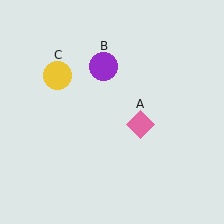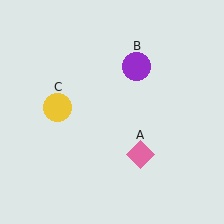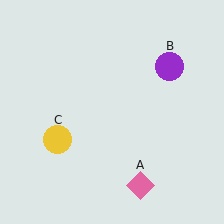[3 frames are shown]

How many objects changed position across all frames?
3 objects changed position: pink diamond (object A), purple circle (object B), yellow circle (object C).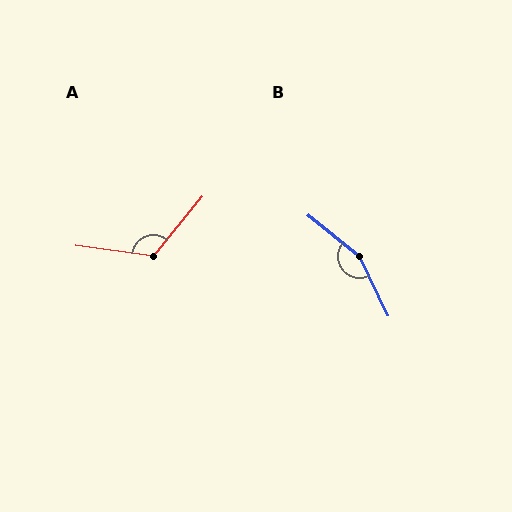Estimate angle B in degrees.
Approximately 154 degrees.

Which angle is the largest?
B, at approximately 154 degrees.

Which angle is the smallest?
A, at approximately 121 degrees.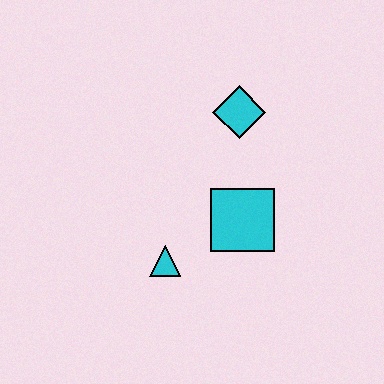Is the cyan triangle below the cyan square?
Yes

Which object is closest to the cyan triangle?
The cyan square is closest to the cyan triangle.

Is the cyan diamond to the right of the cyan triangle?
Yes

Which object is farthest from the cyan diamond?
The cyan triangle is farthest from the cyan diamond.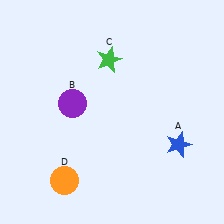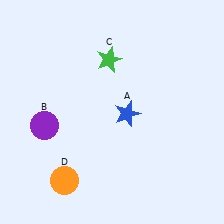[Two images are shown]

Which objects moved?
The objects that moved are: the blue star (A), the purple circle (B).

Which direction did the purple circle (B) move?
The purple circle (B) moved left.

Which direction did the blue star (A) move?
The blue star (A) moved left.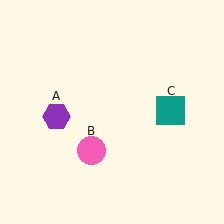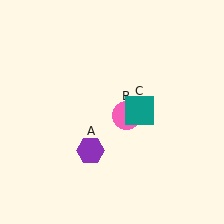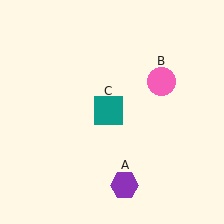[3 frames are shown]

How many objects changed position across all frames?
3 objects changed position: purple hexagon (object A), pink circle (object B), teal square (object C).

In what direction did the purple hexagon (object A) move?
The purple hexagon (object A) moved down and to the right.